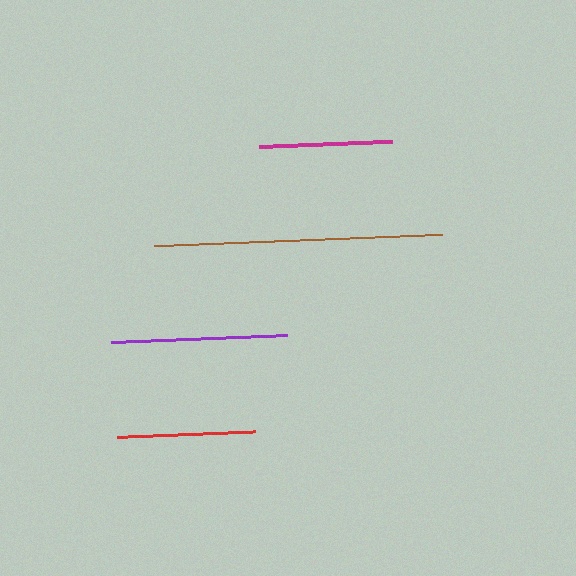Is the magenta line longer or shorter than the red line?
The red line is longer than the magenta line.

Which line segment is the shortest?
The magenta line is the shortest at approximately 133 pixels.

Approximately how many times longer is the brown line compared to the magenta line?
The brown line is approximately 2.2 times the length of the magenta line.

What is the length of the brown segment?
The brown segment is approximately 287 pixels long.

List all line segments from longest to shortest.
From longest to shortest: brown, purple, red, magenta.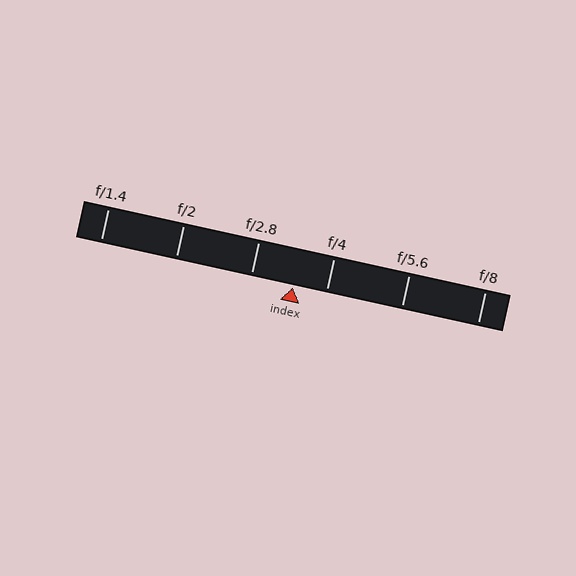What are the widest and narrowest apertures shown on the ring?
The widest aperture shown is f/1.4 and the narrowest is f/8.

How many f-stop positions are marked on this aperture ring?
There are 6 f-stop positions marked.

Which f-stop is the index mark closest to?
The index mark is closest to f/4.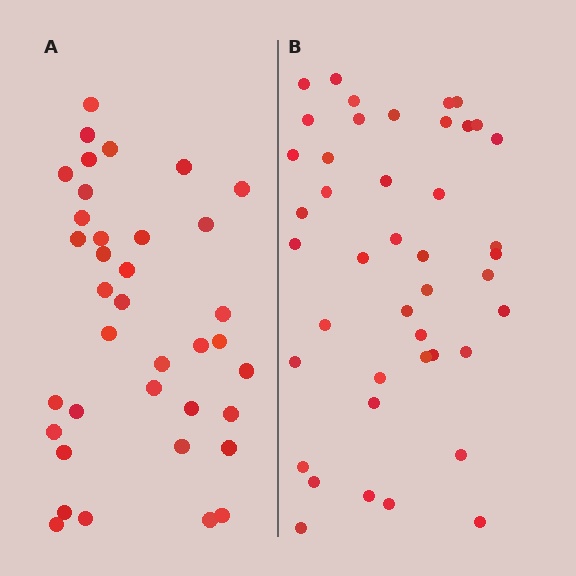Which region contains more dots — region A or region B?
Region B (the right region) has more dots.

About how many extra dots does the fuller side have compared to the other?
Region B has about 6 more dots than region A.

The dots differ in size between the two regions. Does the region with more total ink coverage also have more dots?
No. Region A has more total ink coverage because its dots are larger, but region B actually contains more individual dots. Total area can be misleading — the number of items is what matters here.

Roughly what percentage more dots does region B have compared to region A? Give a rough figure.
About 15% more.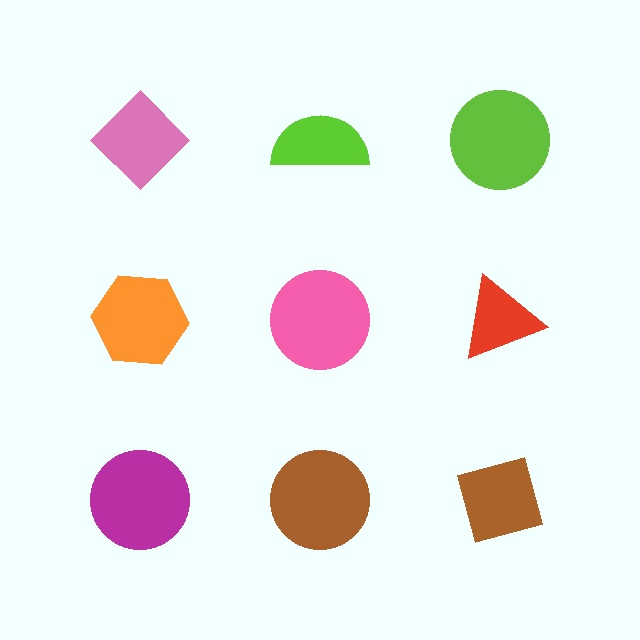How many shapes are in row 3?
3 shapes.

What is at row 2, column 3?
A red triangle.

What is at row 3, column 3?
A brown diamond.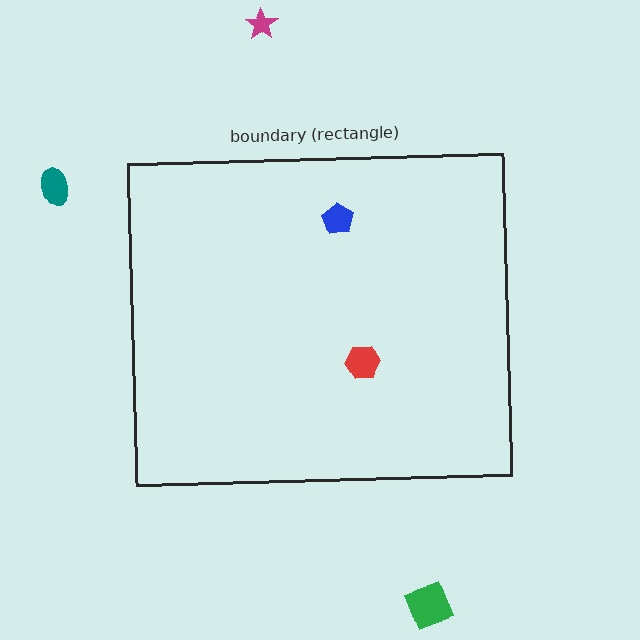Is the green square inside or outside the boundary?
Outside.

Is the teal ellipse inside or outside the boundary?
Outside.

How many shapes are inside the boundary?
2 inside, 3 outside.